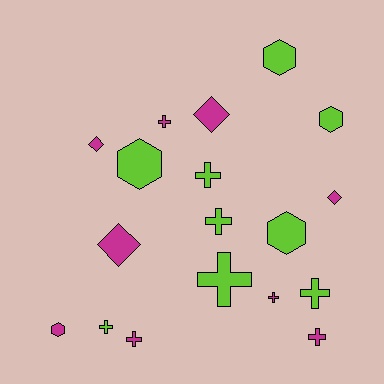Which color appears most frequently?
Magenta, with 9 objects.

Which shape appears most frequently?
Cross, with 9 objects.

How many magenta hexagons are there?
There is 1 magenta hexagon.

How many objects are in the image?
There are 18 objects.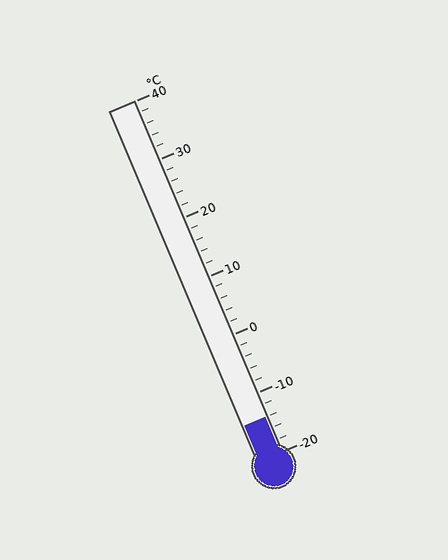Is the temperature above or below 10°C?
The temperature is below 10°C.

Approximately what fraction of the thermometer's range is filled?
The thermometer is filled to approximately 10% of its range.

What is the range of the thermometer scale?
The thermometer scale ranges from -20°C to 40°C.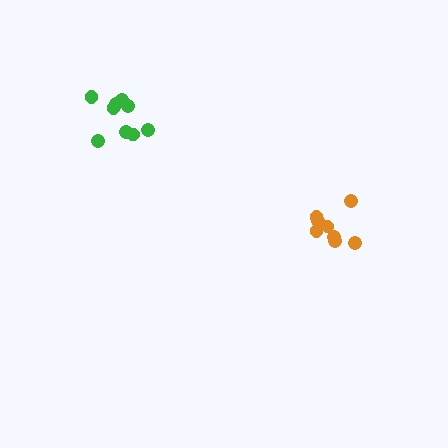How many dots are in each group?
Group 1: 9 dots, Group 2: 9 dots (18 total).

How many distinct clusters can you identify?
There are 2 distinct clusters.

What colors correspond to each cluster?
The clusters are colored: orange, green.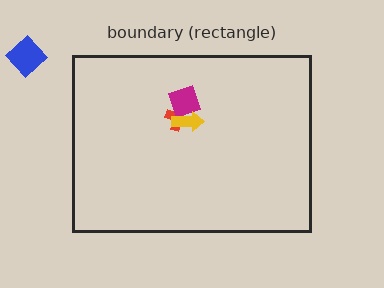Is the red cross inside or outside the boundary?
Inside.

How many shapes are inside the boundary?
3 inside, 1 outside.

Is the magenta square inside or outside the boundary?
Inside.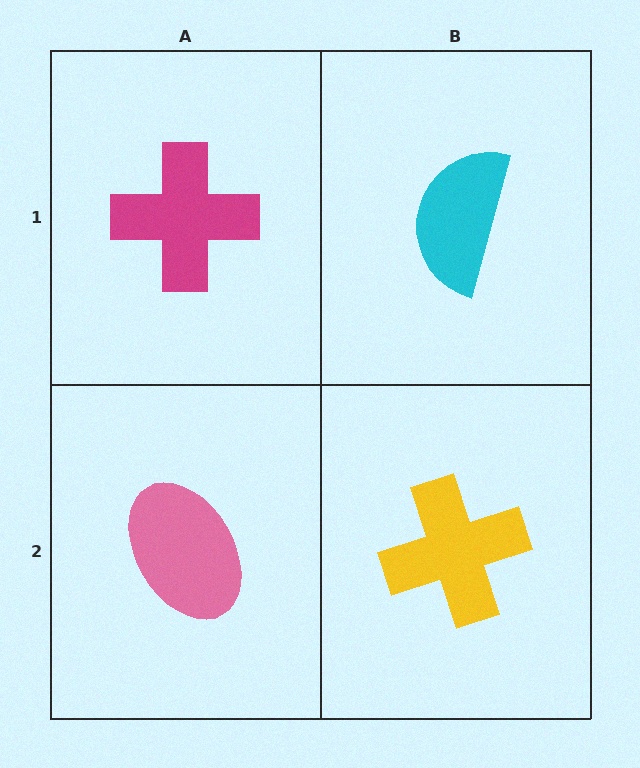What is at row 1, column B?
A cyan semicircle.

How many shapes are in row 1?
2 shapes.